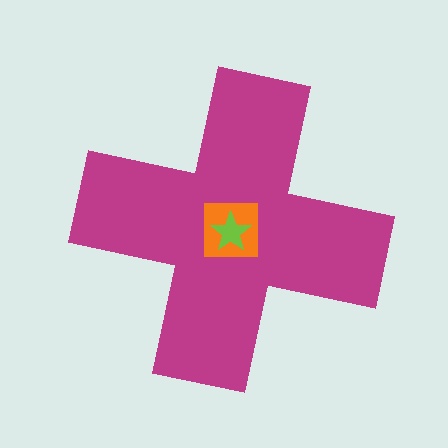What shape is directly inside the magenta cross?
The orange square.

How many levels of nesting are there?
3.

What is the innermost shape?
The lime star.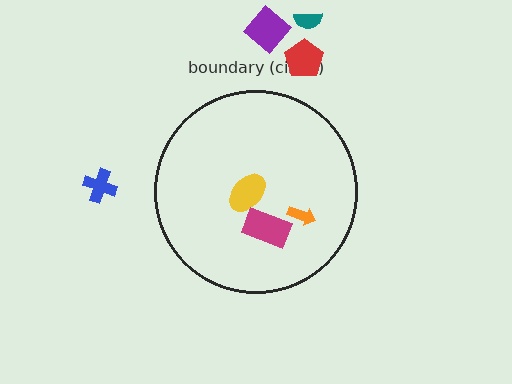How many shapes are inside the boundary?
3 inside, 4 outside.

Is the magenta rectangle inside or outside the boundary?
Inside.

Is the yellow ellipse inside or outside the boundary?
Inside.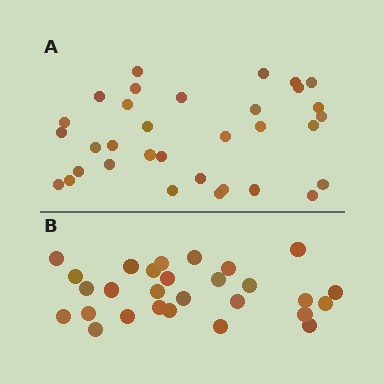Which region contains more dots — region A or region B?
Region A (the top region) has more dots.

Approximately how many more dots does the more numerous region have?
Region A has about 5 more dots than region B.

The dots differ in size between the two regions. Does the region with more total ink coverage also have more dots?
No. Region B has more total ink coverage because its dots are larger, but region A actually contains more individual dots. Total area can be misleading — the number of items is what matters here.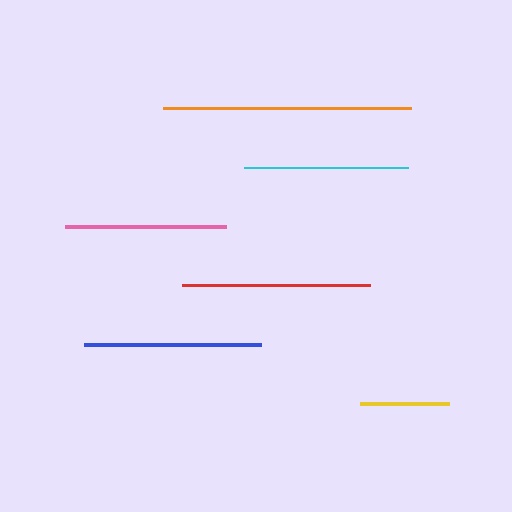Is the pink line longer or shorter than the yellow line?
The pink line is longer than the yellow line.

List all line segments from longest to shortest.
From longest to shortest: orange, red, blue, cyan, pink, yellow.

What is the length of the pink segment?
The pink segment is approximately 161 pixels long.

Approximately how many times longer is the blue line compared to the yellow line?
The blue line is approximately 2.0 times the length of the yellow line.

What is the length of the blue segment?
The blue segment is approximately 177 pixels long.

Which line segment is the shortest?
The yellow line is the shortest at approximately 89 pixels.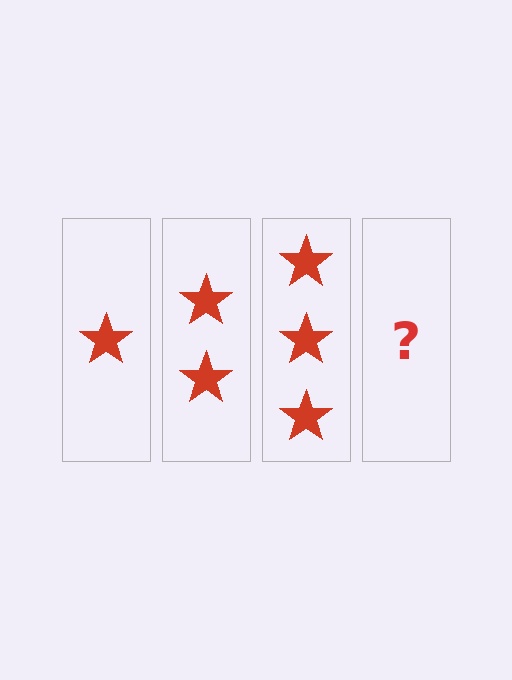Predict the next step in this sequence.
The next step is 4 stars.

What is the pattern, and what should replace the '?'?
The pattern is that each step adds one more star. The '?' should be 4 stars.